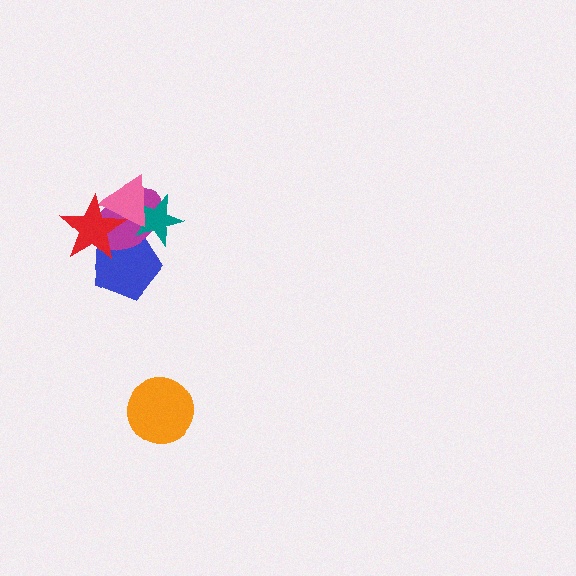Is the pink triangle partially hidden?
Yes, it is partially covered by another shape.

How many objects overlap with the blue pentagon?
3 objects overlap with the blue pentagon.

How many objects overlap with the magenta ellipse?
4 objects overlap with the magenta ellipse.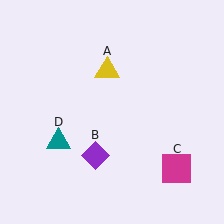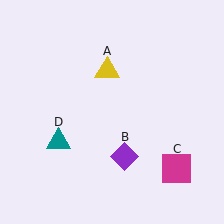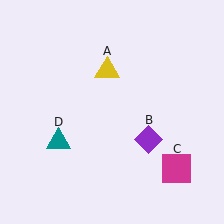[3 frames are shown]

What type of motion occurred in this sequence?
The purple diamond (object B) rotated counterclockwise around the center of the scene.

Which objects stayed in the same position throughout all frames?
Yellow triangle (object A) and magenta square (object C) and teal triangle (object D) remained stationary.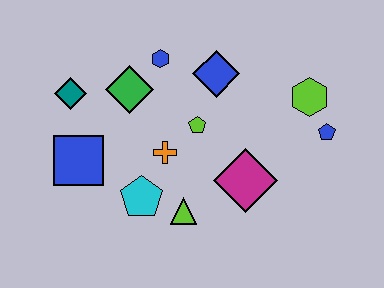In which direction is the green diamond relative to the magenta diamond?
The green diamond is to the left of the magenta diamond.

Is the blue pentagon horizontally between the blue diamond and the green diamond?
No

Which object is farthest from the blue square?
The blue pentagon is farthest from the blue square.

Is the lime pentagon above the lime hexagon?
No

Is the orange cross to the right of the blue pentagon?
No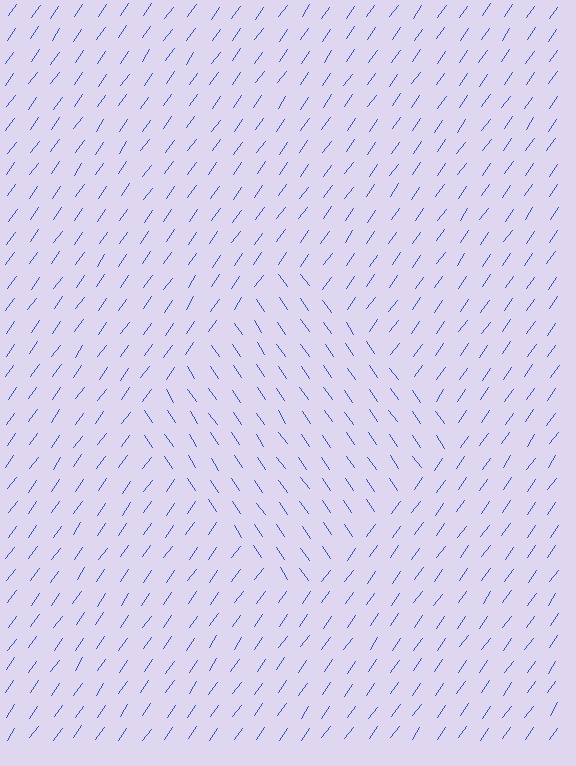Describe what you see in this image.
The image is filled with small blue line segments. A diamond region in the image has lines oriented differently from the surrounding lines, creating a visible texture boundary.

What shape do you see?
I see a diamond.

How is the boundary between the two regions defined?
The boundary is defined purely by a change in line orientation (approximately 69 degrees difference). All lines are the same color and thickness.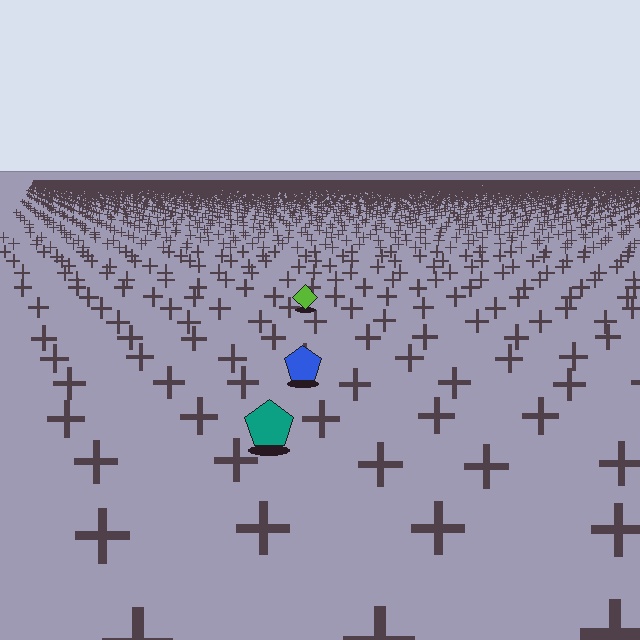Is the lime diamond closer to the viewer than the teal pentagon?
No. The teal pentagon is closer — you can tell from the texture gradient: the ground texture is coarser near it.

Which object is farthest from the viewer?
The lime diamond is farthest from the viewer. It appears smaller and the ground texture around it is denser.